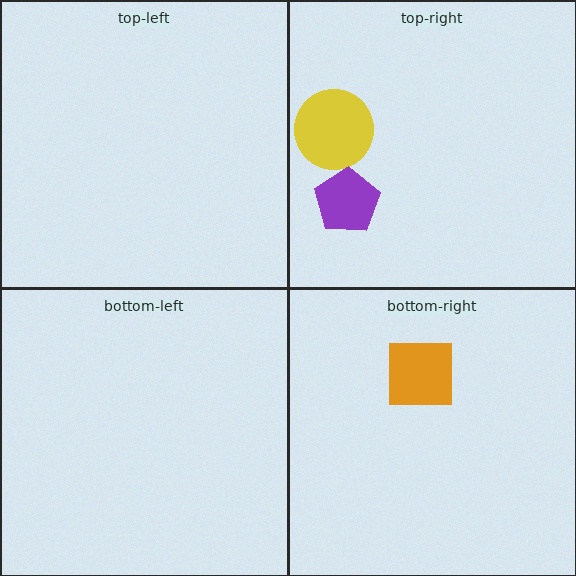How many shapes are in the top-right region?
2.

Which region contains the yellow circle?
The top-right region.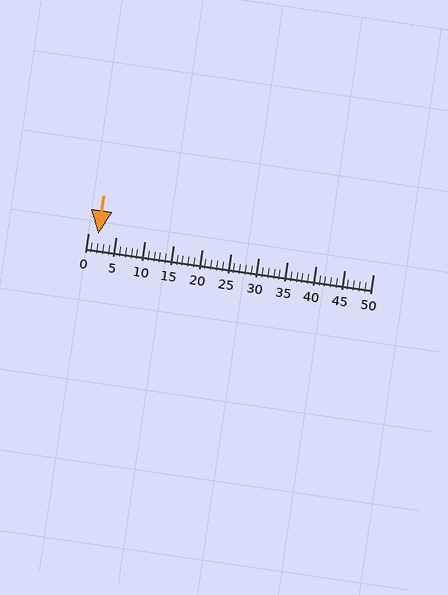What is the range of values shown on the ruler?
The ruler shows values from 0 to 50.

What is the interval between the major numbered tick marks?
The major tick marks are spaced 5 units apart.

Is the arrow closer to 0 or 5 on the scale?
The arrow is closer to 0.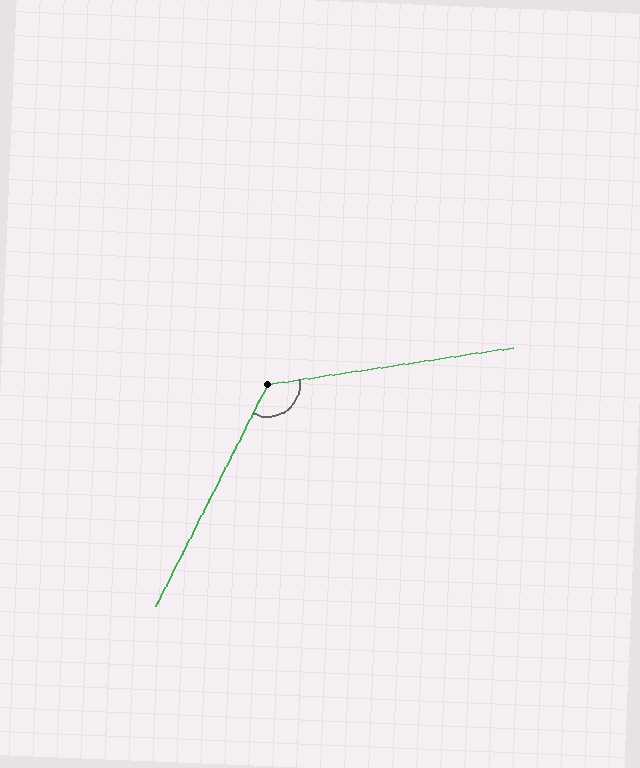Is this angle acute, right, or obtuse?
It is obtuse.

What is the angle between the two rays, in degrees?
Approximately 125 degrees.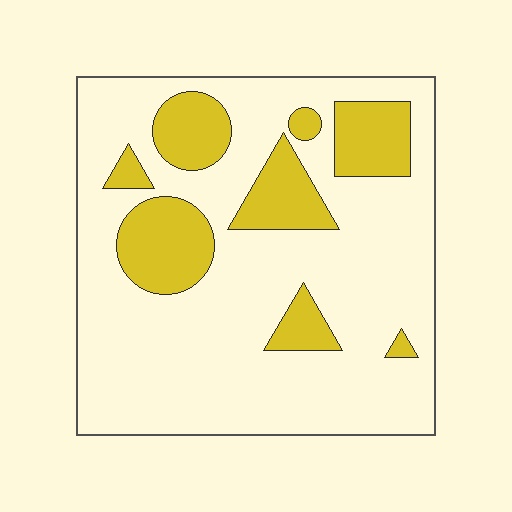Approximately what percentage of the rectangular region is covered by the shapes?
Approximately 25%.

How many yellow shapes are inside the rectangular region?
8.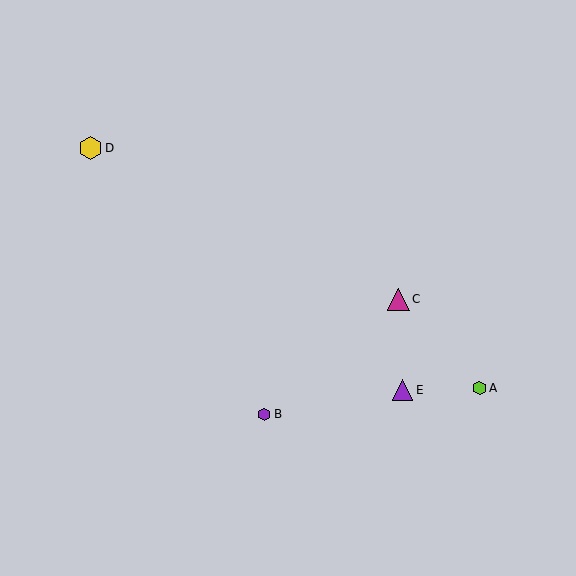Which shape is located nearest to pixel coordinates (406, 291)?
The magenta triangle (labeled C) at (398, 299) is nearest to that location.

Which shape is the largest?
The yellow hexagon (labeled D) is the largest.